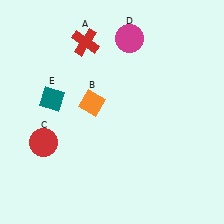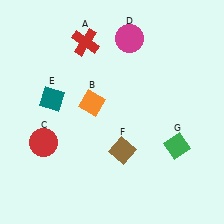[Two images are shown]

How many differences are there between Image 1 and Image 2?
There are 2 differences between the two images.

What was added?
A brown diamond (F), a green diamond (G) were added in Image 2.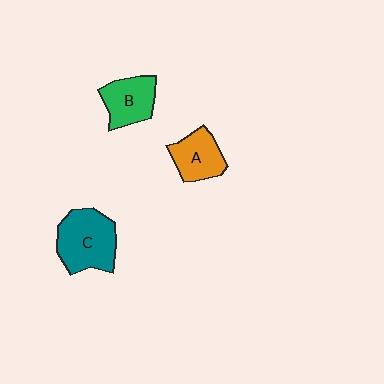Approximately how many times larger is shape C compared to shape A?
Approximately 1.5 times.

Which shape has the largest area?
Shape C (teal).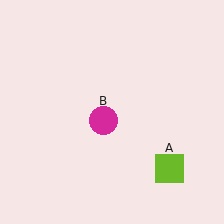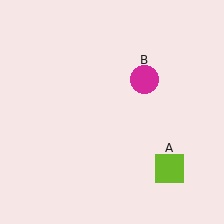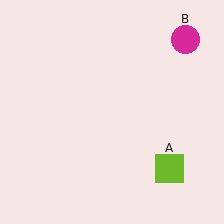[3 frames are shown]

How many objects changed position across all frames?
1 object changed position: magenta circle (object B).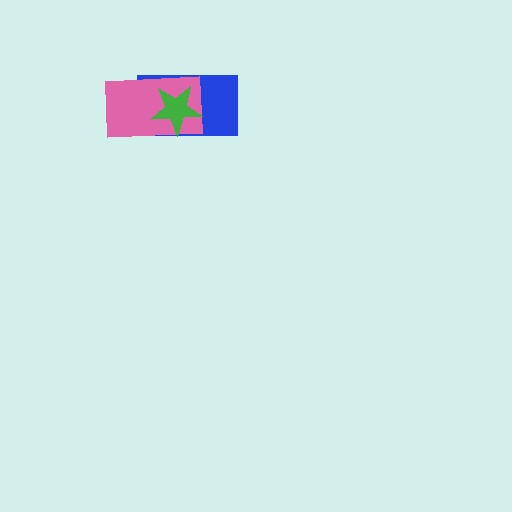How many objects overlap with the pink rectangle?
2 objects overlap with the pink rectangle.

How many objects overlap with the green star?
2 objects overlap with the green star.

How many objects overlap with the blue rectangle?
2 objects overlap with the blue rectangle.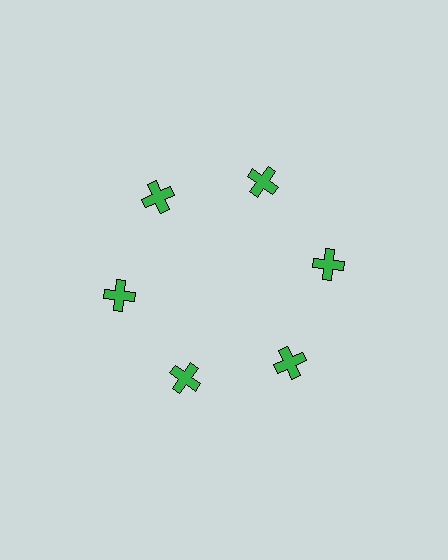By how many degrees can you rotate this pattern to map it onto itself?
The pattern maps onto itself every 60 degrees of rotation.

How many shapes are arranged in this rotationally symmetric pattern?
There are 6 shapes, arranged in 6 groups of 1.